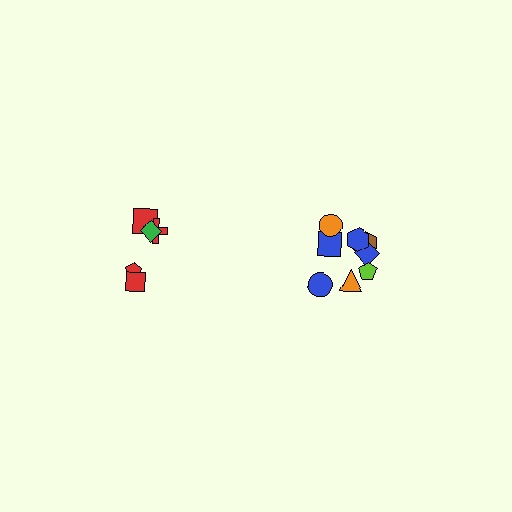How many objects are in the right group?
There are 8 objects.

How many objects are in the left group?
There are 5 objects.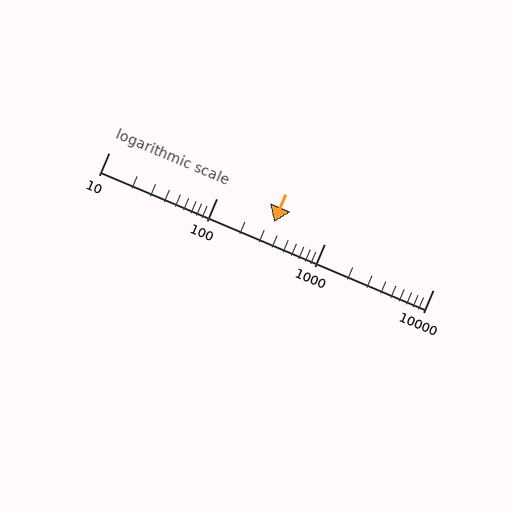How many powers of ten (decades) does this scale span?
The scale spans 3 decades, from 10 to 10000.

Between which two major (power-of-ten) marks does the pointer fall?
The pointer is between 100 and 1000.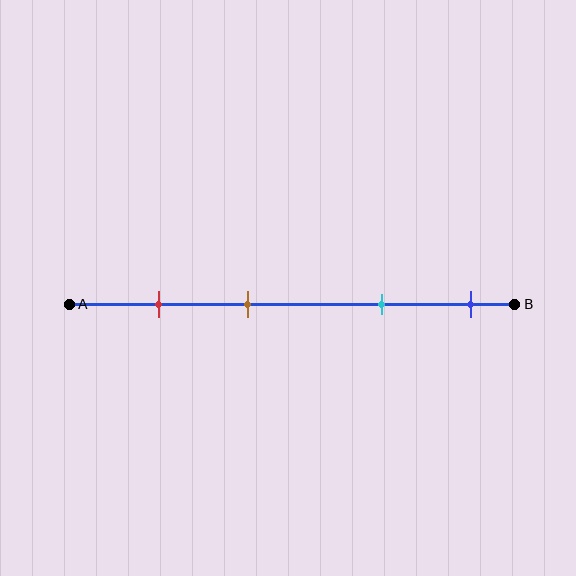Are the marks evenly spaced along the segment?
No, the marks are not evenly spaced.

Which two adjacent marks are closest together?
The red and brown marks are the closest adjacent pair.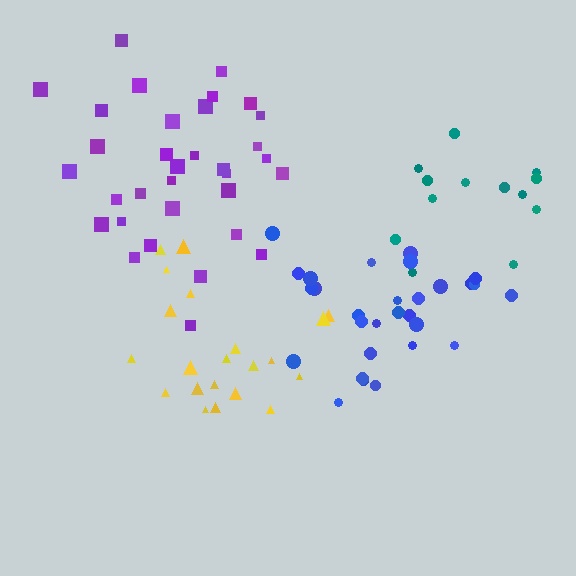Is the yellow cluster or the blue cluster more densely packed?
Blue.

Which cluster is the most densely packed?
Blue.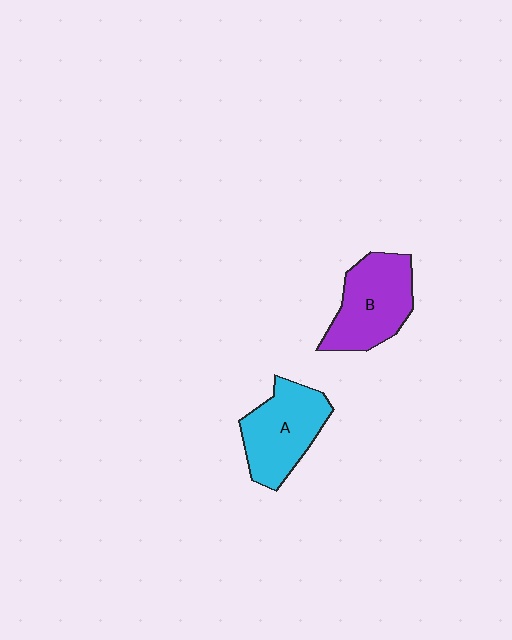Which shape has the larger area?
Shape B (purple).